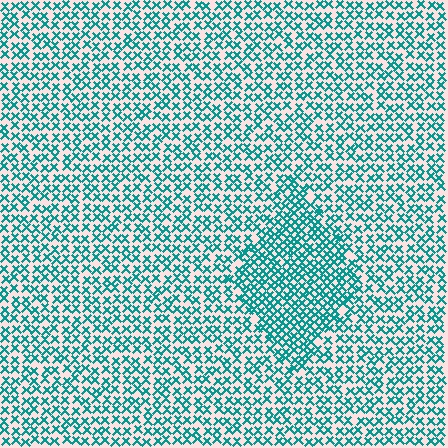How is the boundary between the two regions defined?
The boundary is defined by a change in element density (approximately 1.6x ratio). All elements are the same color, size, and shape.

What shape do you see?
I see a diamond.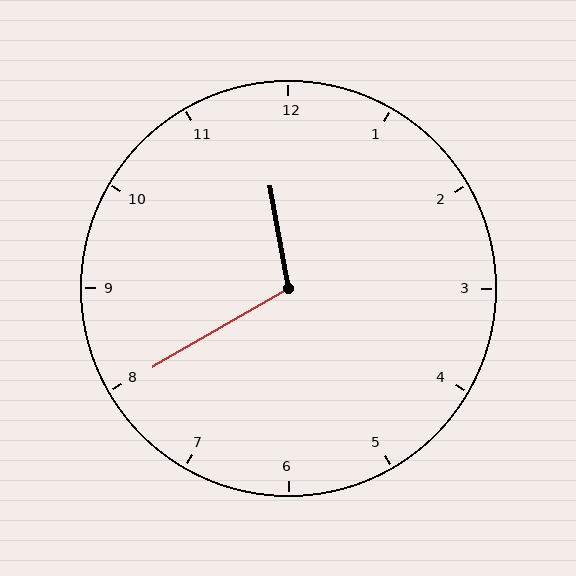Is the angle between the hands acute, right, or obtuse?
It is obtuse.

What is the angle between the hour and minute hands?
Approximately 110 degrees.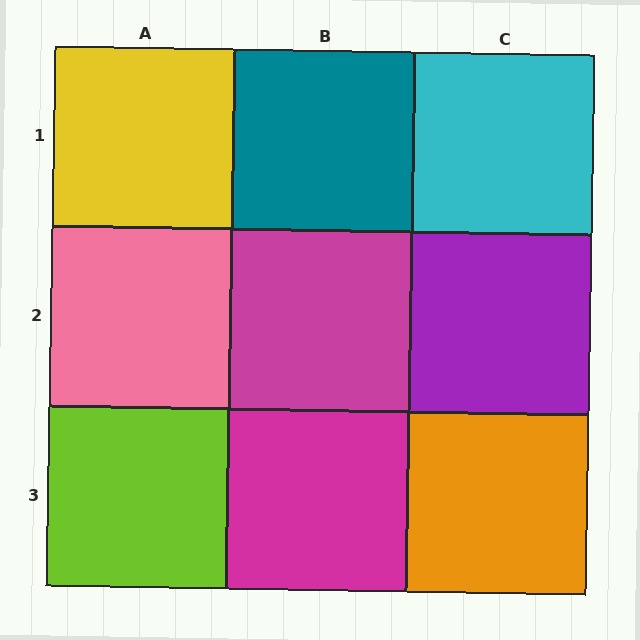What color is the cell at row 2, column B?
Magenta.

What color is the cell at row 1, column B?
Teal.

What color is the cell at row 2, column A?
Pink.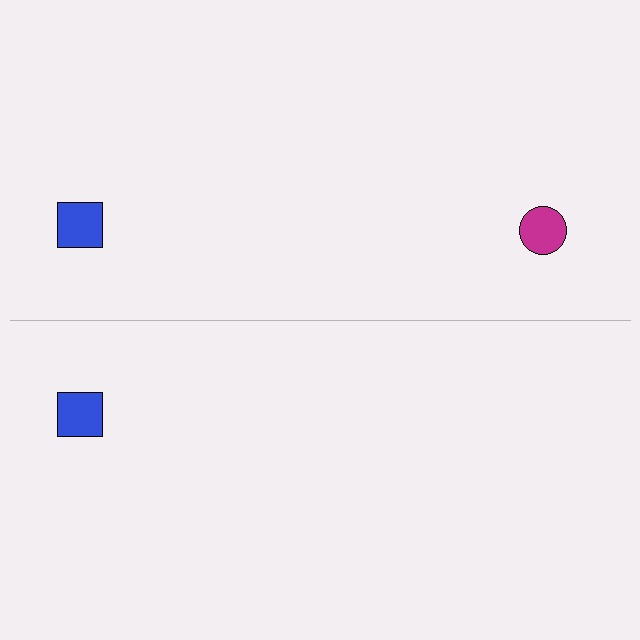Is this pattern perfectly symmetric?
No, the pattern is not perfectly symmetric. A magenta circle is missing from the bottom side.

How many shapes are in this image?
There are 3 shapes in this image.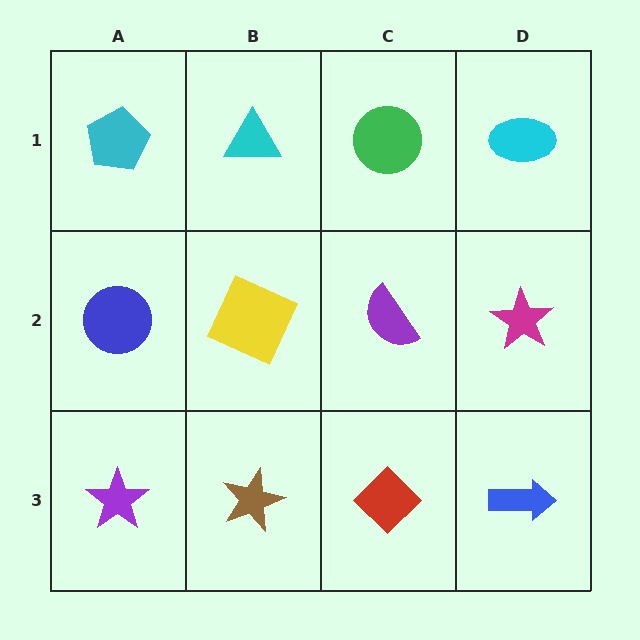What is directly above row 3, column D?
A magenta star.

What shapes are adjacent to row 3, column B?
A yellow square (row 2, column B), a purple star (row 3, column A), a red diamond (row 3, column C).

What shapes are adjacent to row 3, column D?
A magenta star (row 2, column D), a red diamond (row 3, column C).